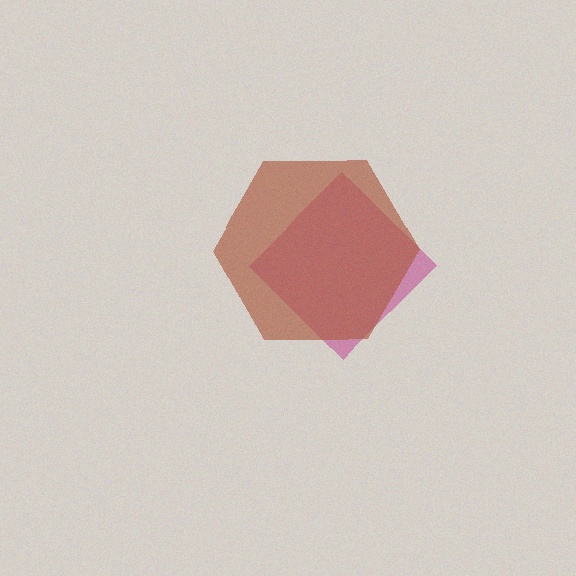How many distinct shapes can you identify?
There are 2 distinct shapes: a magenta diamond, a brown hexagon.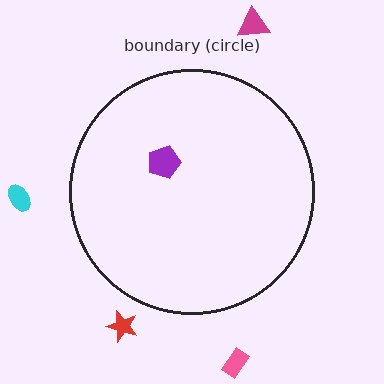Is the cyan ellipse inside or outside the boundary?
Outside.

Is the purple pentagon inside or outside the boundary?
Inside.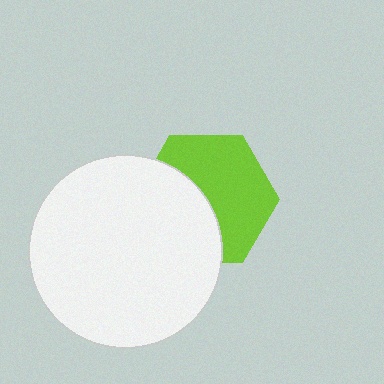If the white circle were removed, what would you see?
You would see the complete lime hexagon.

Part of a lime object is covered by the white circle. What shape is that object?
It is a hexagon.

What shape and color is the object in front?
The object in front is a white circle.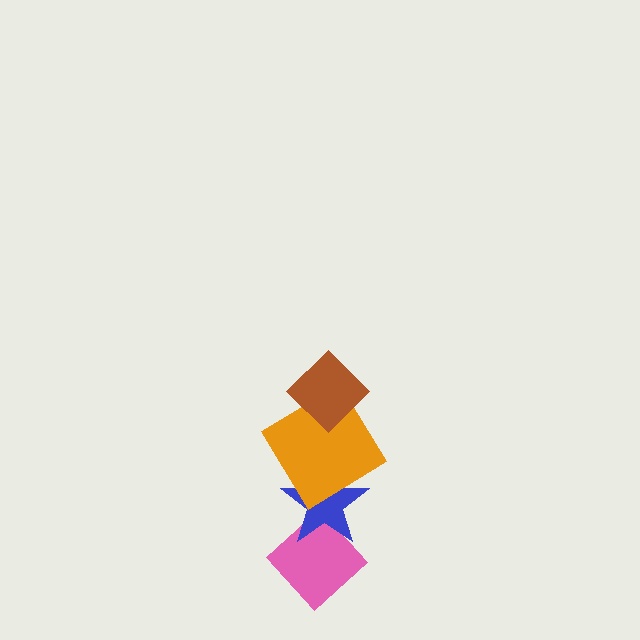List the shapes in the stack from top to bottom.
From top to bottom: the brown diamond, the orange diamond, the blue star, the pink diamond.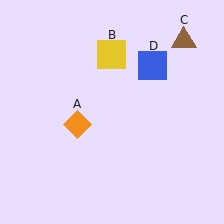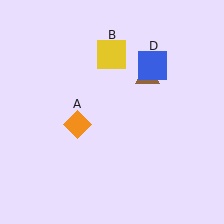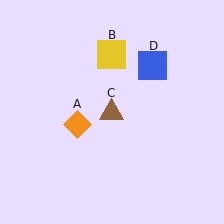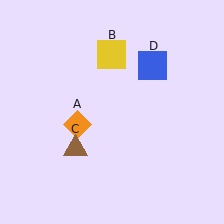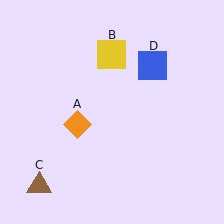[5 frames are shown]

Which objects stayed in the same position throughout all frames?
Orange diamond (object A) and yellow square (object B) and blue square (object D) remained stationary.